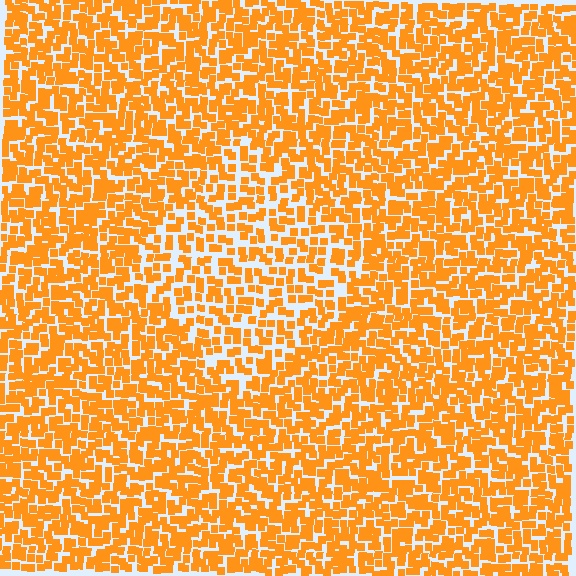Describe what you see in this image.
The image contains small orange elements arranged at two different densities. A diamond-shaped region is visible where the elements are less densely packed than the surrounding area.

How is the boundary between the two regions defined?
The boundary is defined by a change in element density (approximately 1.6x ratio). All elements are the same color, size, and shape.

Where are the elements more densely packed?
The elements are more densely packed outside the diamond boundary.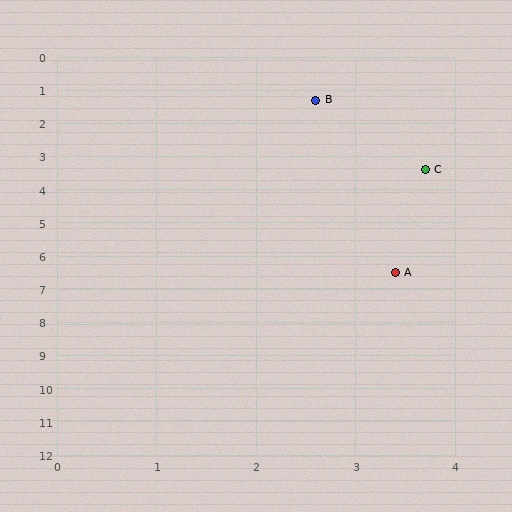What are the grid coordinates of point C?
Point C is at approximately (3.7, 3.4).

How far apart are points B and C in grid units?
Points B and C are about 2.4 grid units apart.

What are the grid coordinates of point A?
Point A is at approximately (3.4, 6.5).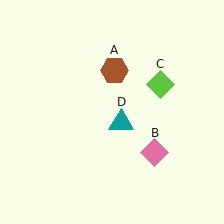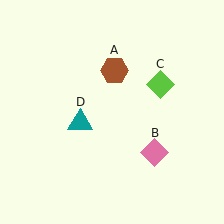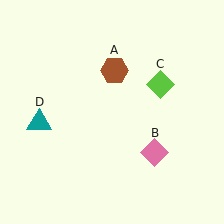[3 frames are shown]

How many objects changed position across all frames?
1 object changed position: teal triangle (object D).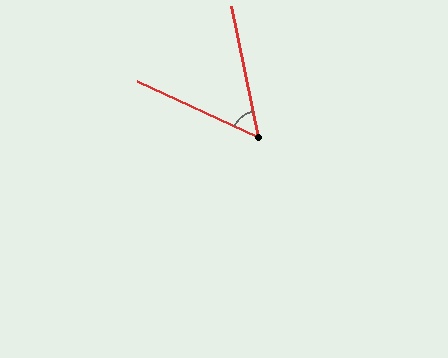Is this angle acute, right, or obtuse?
It is acute.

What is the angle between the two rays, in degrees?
Approximately 53 degrees.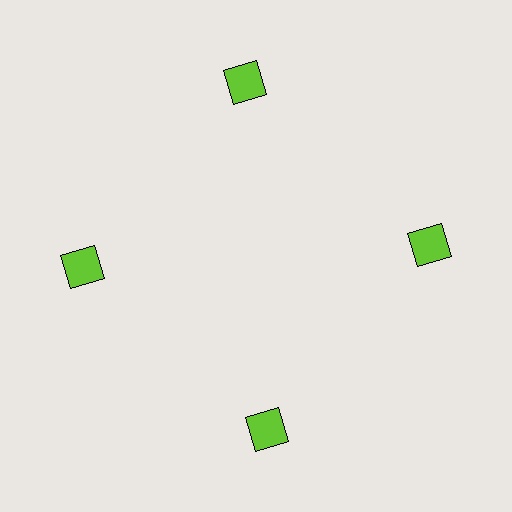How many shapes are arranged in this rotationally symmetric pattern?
There are 4 shapes, arranged in 4 groups of 1.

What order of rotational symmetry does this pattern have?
This pattern has 4-fold rotational symmetry.